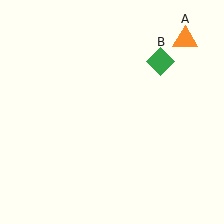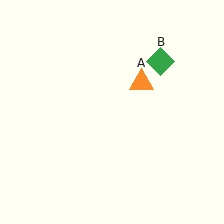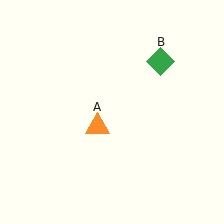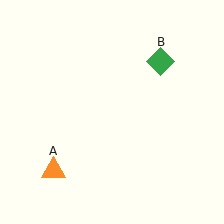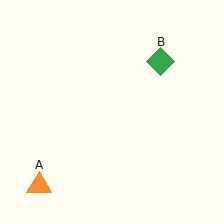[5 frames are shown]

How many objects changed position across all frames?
1 object changed position: orange triangle (object A).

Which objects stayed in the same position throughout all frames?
Green diamond (object B) remained stationary.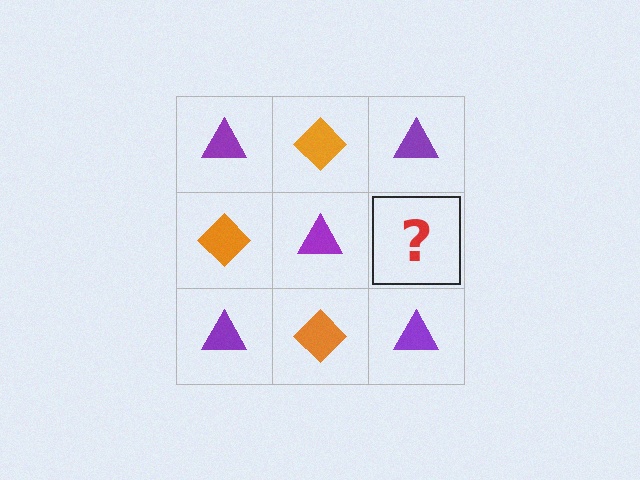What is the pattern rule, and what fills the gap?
The rule is that it alternates purple triangle and orange diamond in a checkerboard pattern. The gap should be filled with an orange diamond.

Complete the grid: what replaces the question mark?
The question mark should be replaced with an orange diamond.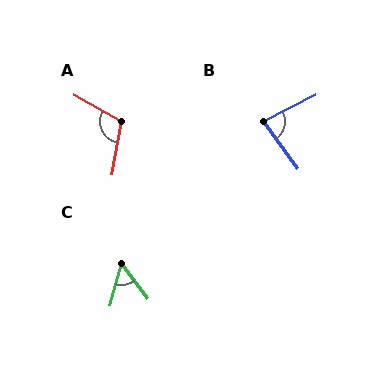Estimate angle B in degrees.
Approximately 81 degrees.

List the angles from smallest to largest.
C (52°), B (81°), A (109°).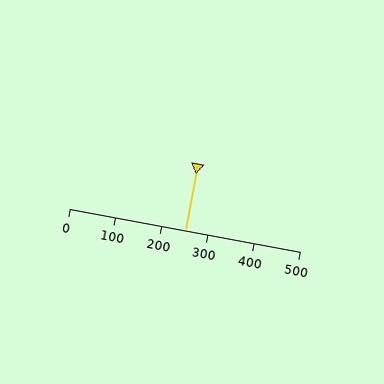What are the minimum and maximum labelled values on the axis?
The axis runs from 0 to 500.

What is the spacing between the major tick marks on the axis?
The major ticks are spaced 100 apart.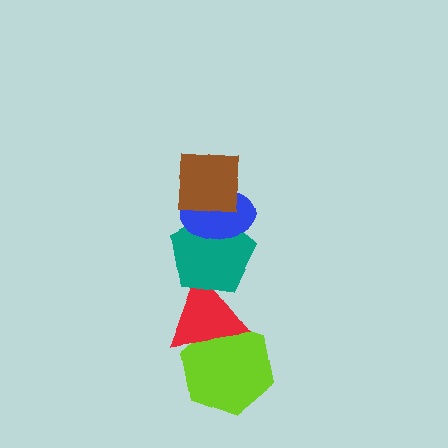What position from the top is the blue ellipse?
The blue ellipse is 2nd from the top.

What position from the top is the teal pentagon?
The teal pentagon is 3rd from the top.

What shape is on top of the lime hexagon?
The red triangle is on top of the lime hexagon.